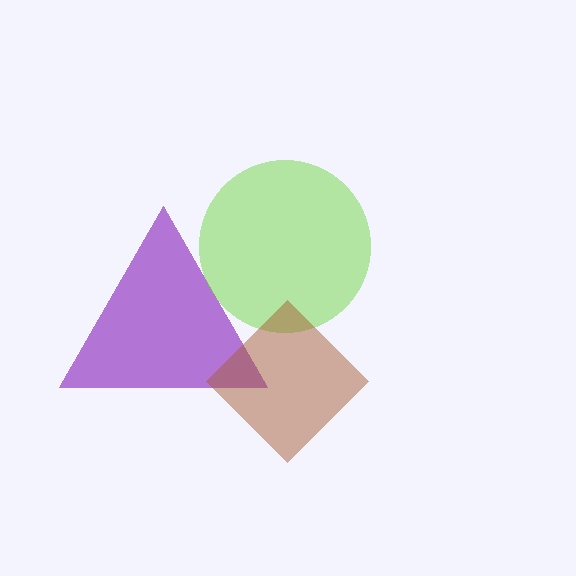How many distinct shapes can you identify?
There are 3 distinct shapes: a purple triangle, a lime circle, a brown diamond.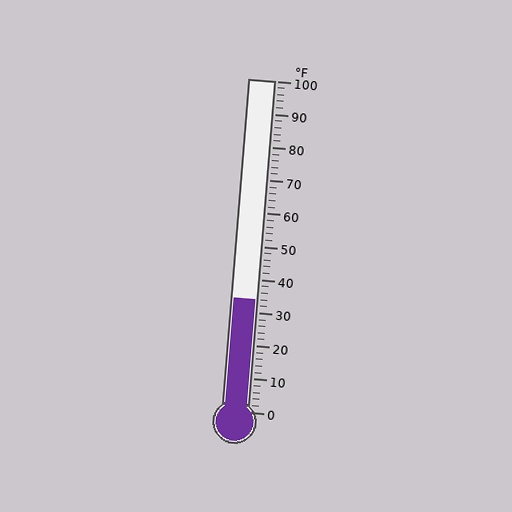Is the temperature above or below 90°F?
The temperature is below 90°F.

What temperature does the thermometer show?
The thermometer shows approximately 34°F.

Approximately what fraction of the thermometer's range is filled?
The thermometer is filled to approximately 35% of its range.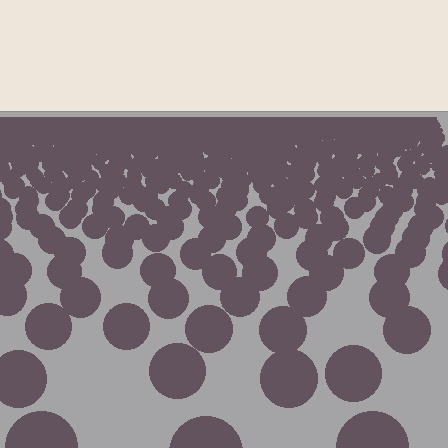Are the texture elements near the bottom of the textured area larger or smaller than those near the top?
Larger. Near the bottom, elements are closer to the viewer and appear at a bigger on-screen size.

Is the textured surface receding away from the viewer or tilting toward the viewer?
The surface is receding away from the viewer. Texture elements get smaller and denser toward the top.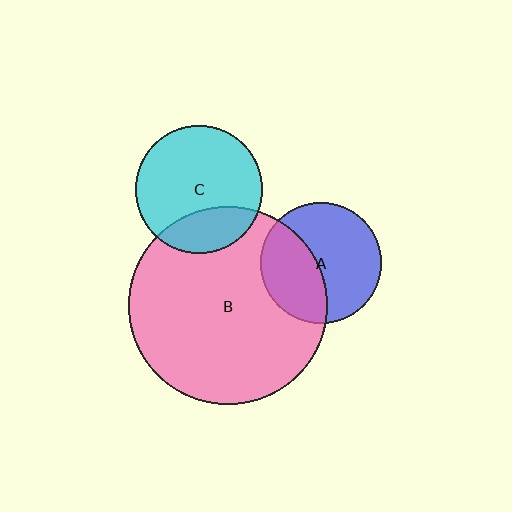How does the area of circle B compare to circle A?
Approximately 2.7 times.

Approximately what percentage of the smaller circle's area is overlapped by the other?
Approximately 25%.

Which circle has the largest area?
Circle B (pink).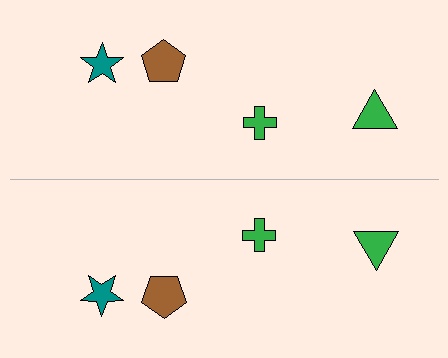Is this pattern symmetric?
Yes, this pattern has bilateral (reflection) symmetry.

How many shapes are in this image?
There are 8 shapes in this image.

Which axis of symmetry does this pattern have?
The pattern has a horizontal axis of symmetry running through the center of the image.